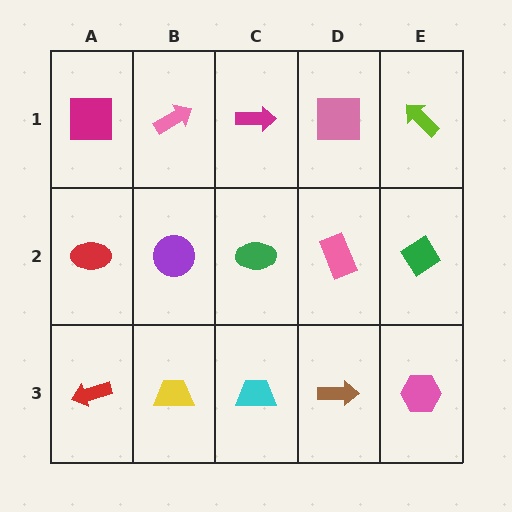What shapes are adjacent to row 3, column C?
A green ellipse (row 2, column C), a yellow trapezoid (row 3, column B), a brown arrow (row 3, column D).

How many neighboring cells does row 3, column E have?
2.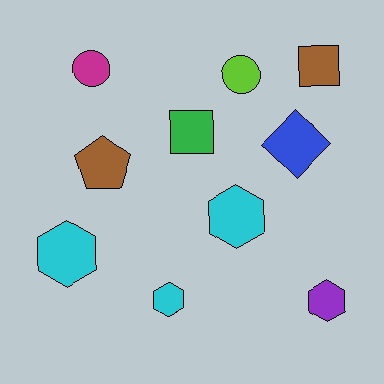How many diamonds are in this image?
There is 1 diamond.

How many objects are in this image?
There are 10 objects.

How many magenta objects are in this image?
There is 1 magenta object.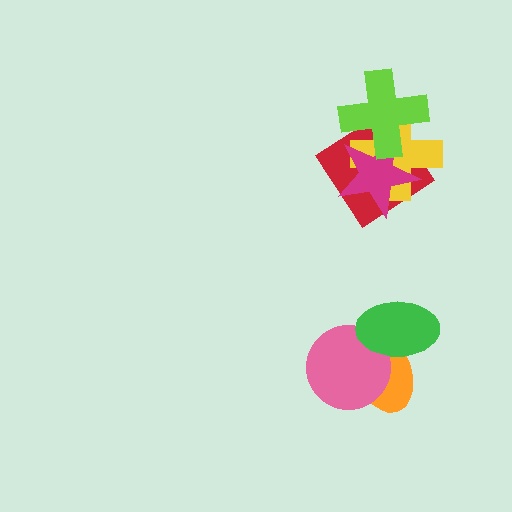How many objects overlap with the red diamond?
3 objects overlap with the red diamond.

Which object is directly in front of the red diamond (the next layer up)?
The yellow cross is directly in front of the red diamond.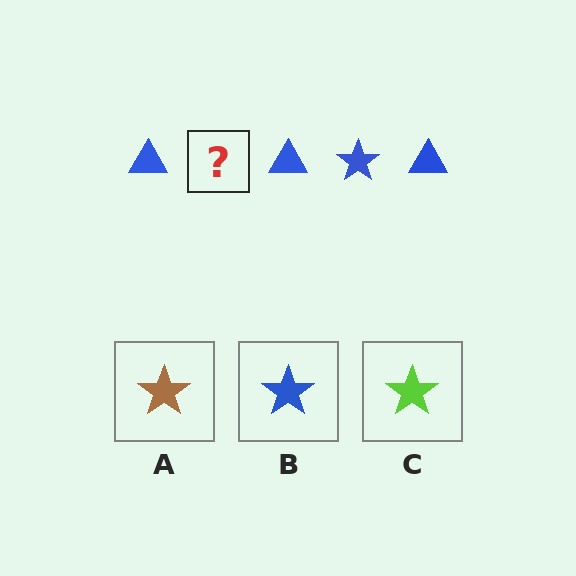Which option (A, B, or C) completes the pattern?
B.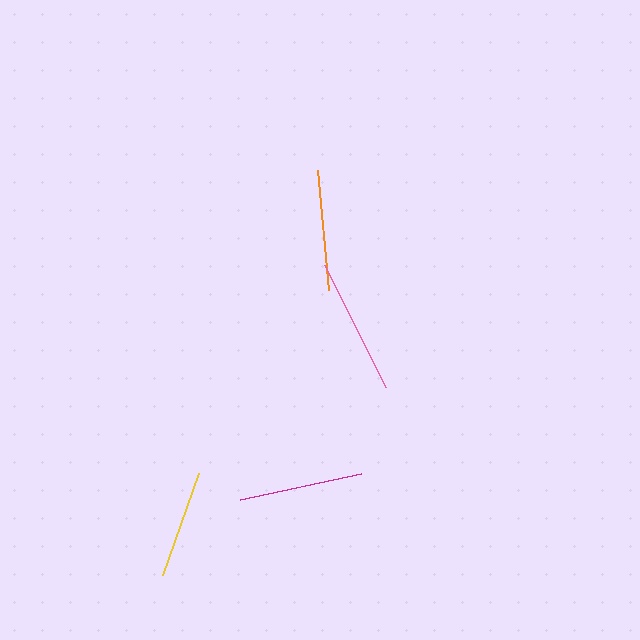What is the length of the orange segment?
The orange segment is approximately 121 pixels long.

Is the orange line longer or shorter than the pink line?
The pink line is longer than the orange line.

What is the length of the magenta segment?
The magenta segment is approximately 123 pixels long.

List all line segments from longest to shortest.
From longest to shortest: pink, magenta, orange, yellow.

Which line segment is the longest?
The pink line is the longest at approximately 137 pixels.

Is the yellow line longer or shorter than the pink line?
The pink line is longer than the yellow line.